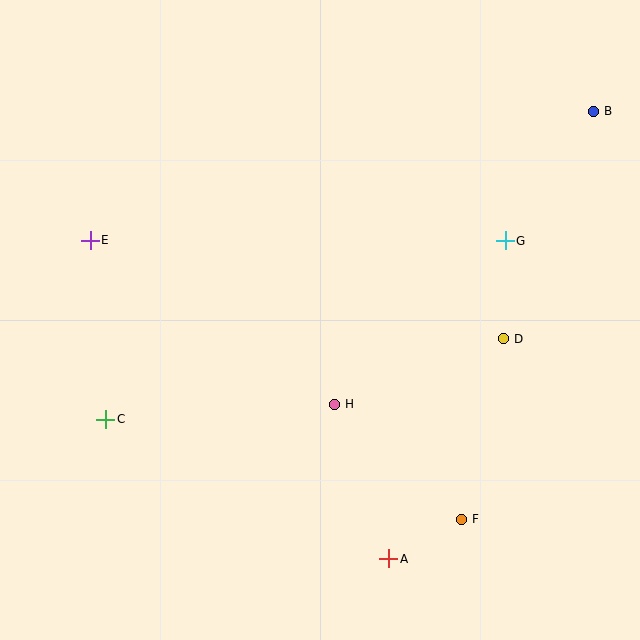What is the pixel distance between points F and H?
The distance between F and H is 172 pixels.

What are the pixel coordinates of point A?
Point A is at (389, 559).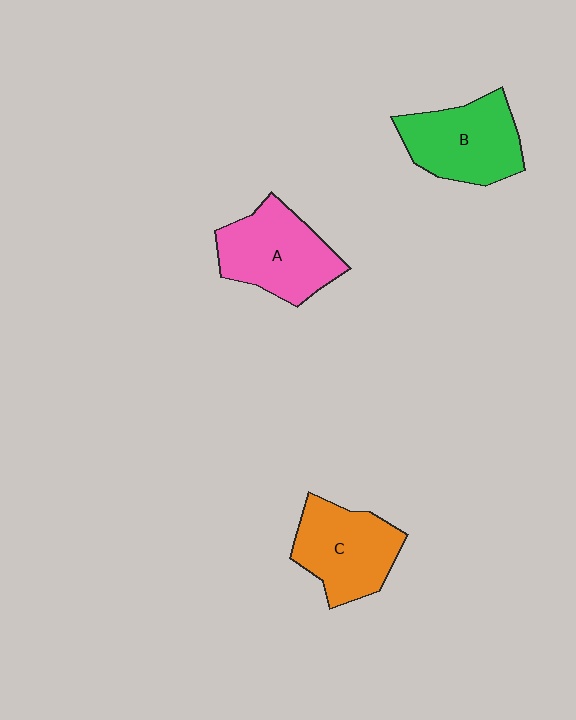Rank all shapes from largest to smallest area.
From largest to smallest: A (pink), B (green), C (orange).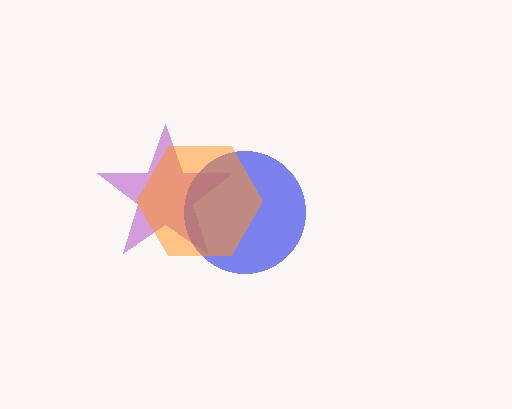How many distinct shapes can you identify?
There are 3 distinct shapes: a purple star, a blue circle, an orange hexagon.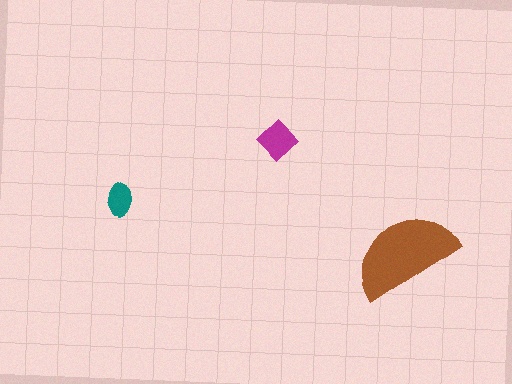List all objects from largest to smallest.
The brown semicircle, the magenta diamond, the teal ellipse.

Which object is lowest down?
The brown semicircle is bottommost.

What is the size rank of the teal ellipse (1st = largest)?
3rd.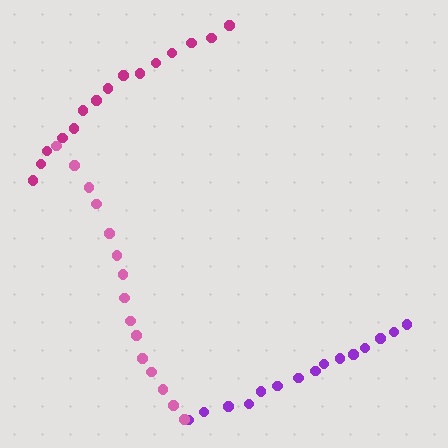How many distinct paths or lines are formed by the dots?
There are 3 distinct paths.